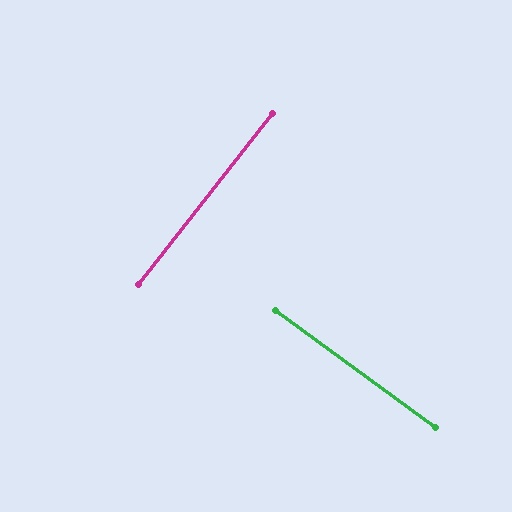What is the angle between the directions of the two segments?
Approximately 88 degrees.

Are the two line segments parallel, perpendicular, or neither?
Perpendicular — they meet at approximately 88°.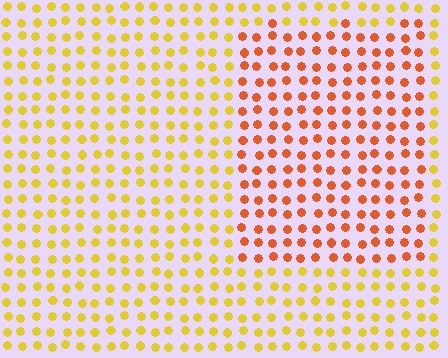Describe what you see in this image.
The image is filled with small yellow elements in a uniform arrangement. A rectangle-shaped region is visible where the elements are tinted to a slightly different hue, forming a subtle color boundary.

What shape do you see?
I see a rectangle.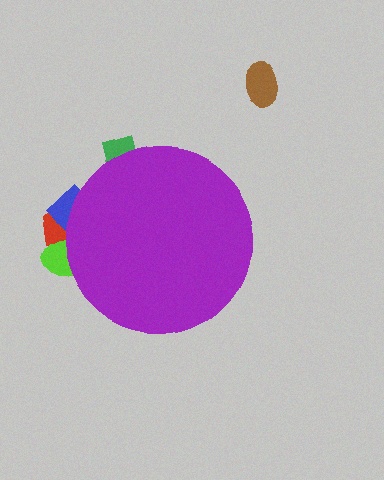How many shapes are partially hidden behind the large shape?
4 shapes are partially hidden.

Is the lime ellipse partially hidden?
Yes, the lime ellipse is partially hidden behind the purple circle.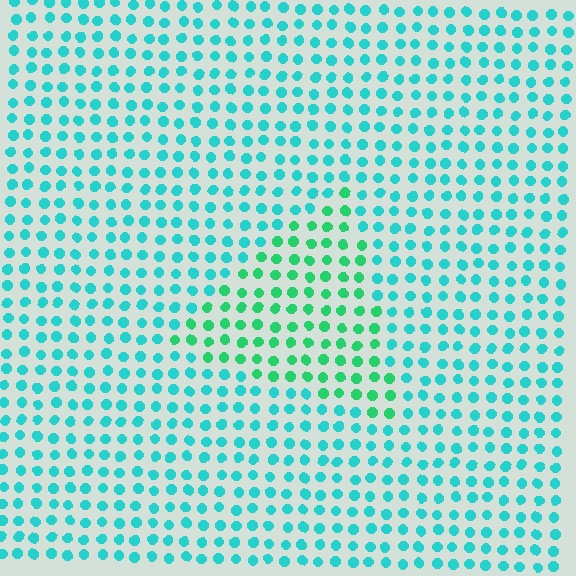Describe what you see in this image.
The image is filled with small cyan elements in a uniform arrangement. A triangle-shaped region is visible where the elements are tinted to a slightly different hue, forming a subtle color boundary.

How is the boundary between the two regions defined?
The boundary is defined purely by a slight shift in hue (about 34 degrees). Spacing, size, and orientation are identical on both sides.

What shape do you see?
I see a triangle.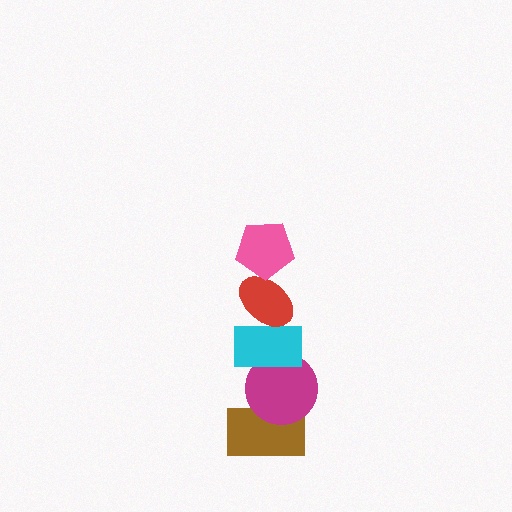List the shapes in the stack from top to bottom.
From top to bottom: the pink pentagon, the red ellipse, the cyan rectangle, the magenta circle, the brown rectangle.